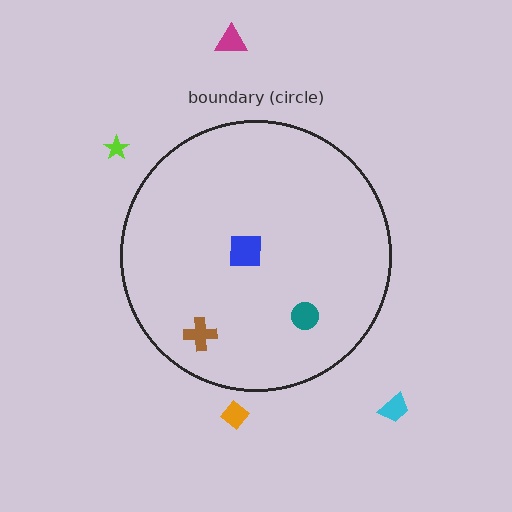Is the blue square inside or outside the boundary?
Inside.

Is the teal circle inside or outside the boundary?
Inside.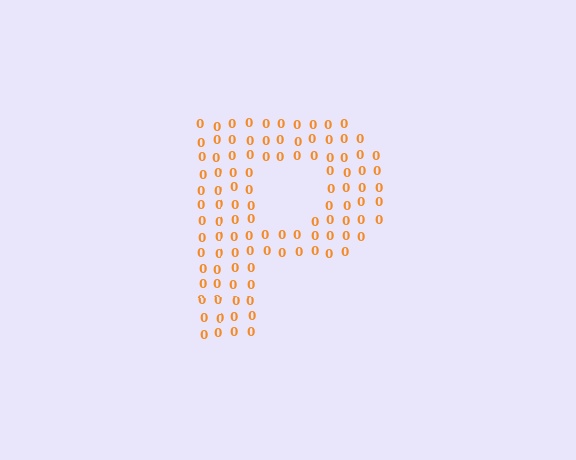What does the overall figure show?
The overall figure shows the letter P.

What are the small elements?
The small elements are digit 0's.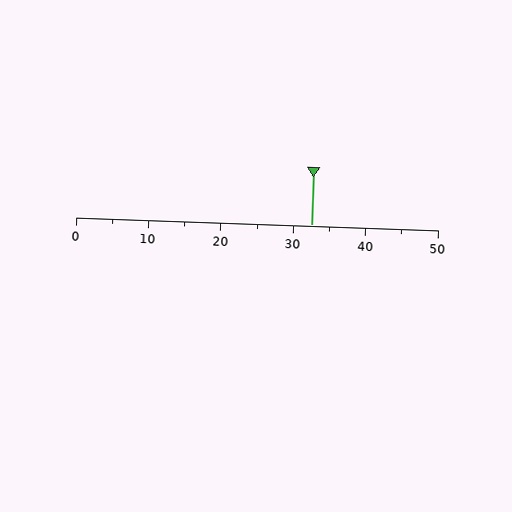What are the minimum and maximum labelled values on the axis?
The axis runs from 0 to 50.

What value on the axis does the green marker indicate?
The marker indicates approximately 32.5.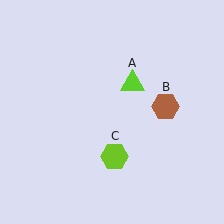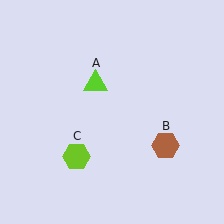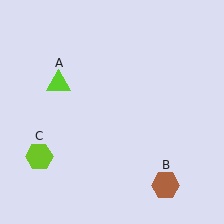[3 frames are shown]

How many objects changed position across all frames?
3 objects changed position: lime triangle (object A), brown hexagon (object B), lime hexagon (object C).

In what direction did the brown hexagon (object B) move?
The brown hexagon (object B) moved down.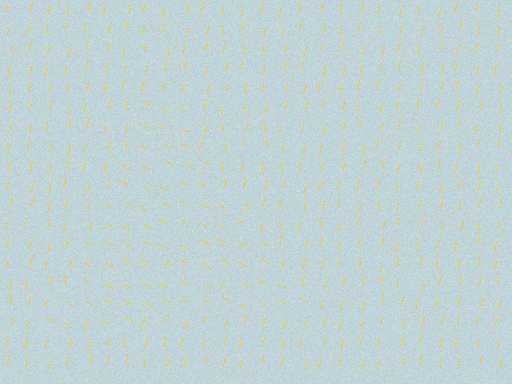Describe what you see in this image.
The image is filled with small yellow line segments. A triangle region in the image has lines oriented differently from the surrounding lines, creating a visible texture boundary.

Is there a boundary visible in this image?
Yes, there is a texture boundary formed by a change in line orientation.